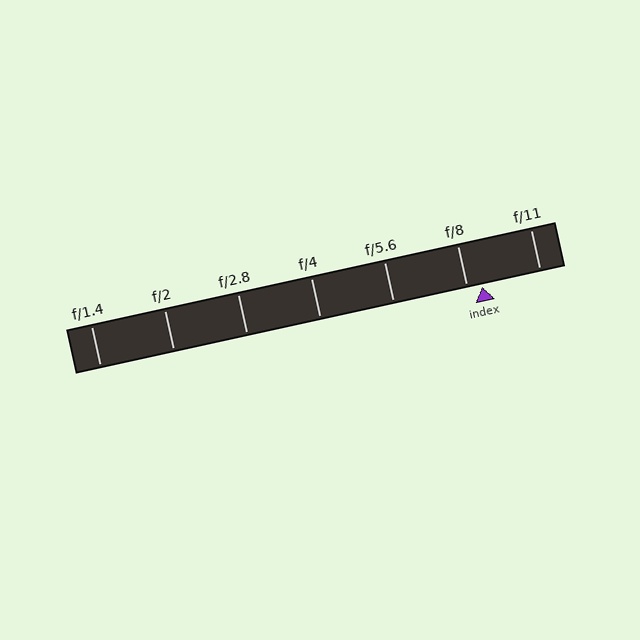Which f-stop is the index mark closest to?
The index mark is closest to f/8.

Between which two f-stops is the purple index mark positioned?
The index mark is between f/8 and f/11.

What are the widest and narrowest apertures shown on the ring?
The widest aperture shown is f/1.4 and the narrowest is f/11.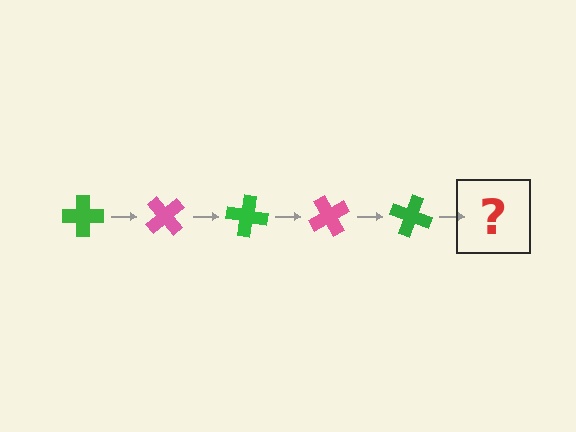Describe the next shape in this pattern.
It should be a pink cross, rotated 250 degrees from the start.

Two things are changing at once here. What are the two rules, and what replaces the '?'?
The two rules are that it rotates 50 degrees each step and the color cycles through green and pink. The '?' should be a pink cross, rotated 250 degrees from the start.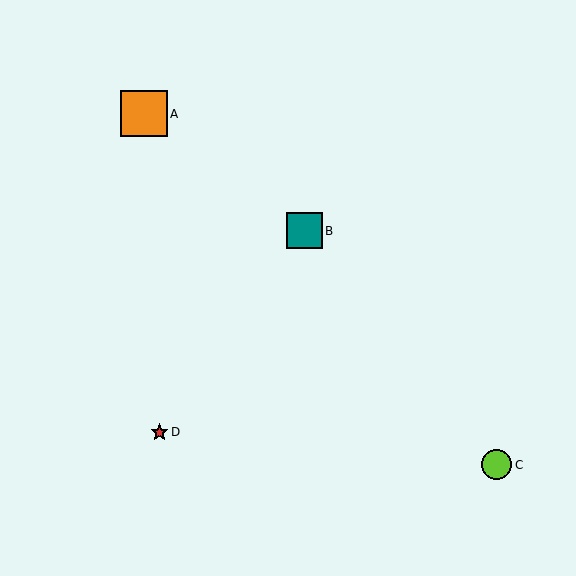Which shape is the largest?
The orange square (labeled A) is the largest.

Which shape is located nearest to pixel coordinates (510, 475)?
The lime circle (labeled C) at (497, 465) is nearest to that location.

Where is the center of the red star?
The center of the red star is at (159, 432).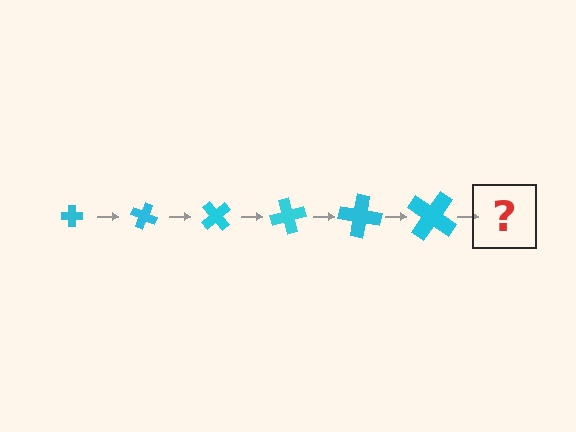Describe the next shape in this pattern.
It should be a cross, larger than the previous one and rotated 150 degrees from the start.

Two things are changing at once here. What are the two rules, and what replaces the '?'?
The two rules are that the cross grows larger each step and it rotates 25 degrees each step. The '?' should be a cross, larger than the previous one and rotated 150 degrees from the start.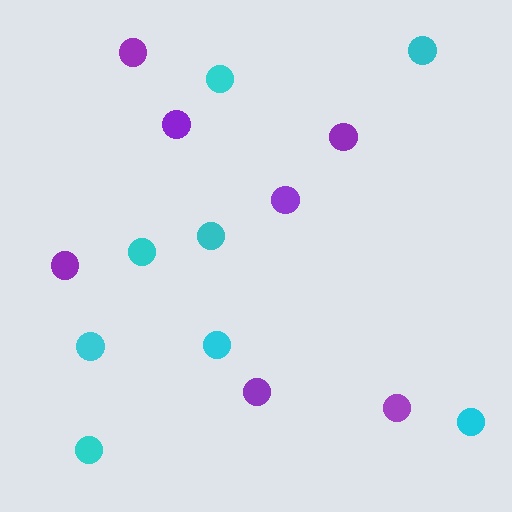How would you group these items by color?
There are 2 groups: one group of purple circles (7) and one group of cyan circles (8).